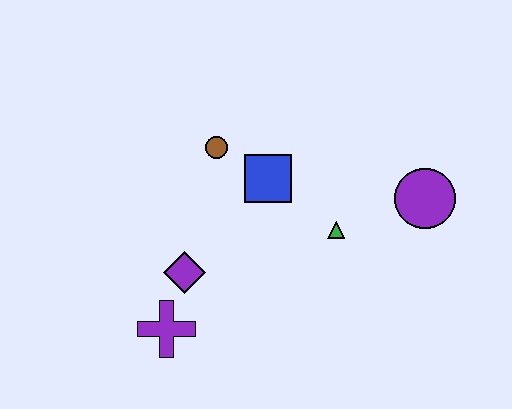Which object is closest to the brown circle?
The blue square is closest to the brown circle.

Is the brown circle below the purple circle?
No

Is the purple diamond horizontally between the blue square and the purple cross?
Yes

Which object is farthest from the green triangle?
The purple cross is farthest from the green triangle.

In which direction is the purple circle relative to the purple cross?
The purple circle is to the right of the purple cross.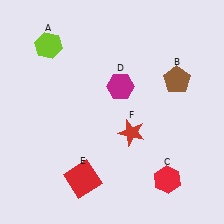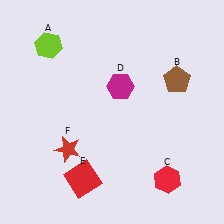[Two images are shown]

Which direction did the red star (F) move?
The red star (F) moved left.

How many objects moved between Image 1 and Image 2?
1 object moved between the two images.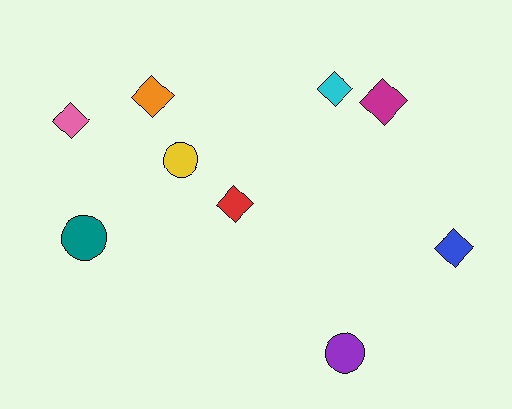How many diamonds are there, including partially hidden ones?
There are 6 diamonds.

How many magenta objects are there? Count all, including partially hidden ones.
There is 1 magenta object.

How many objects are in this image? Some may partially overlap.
There are 9 objects.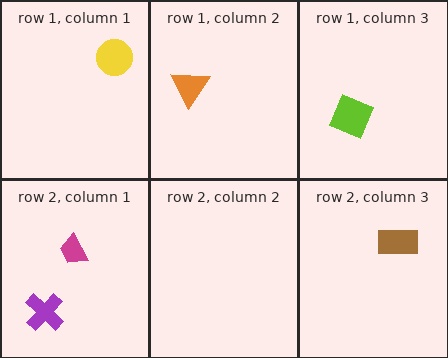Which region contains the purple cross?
The row 2, column 1 region.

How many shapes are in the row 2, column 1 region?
2.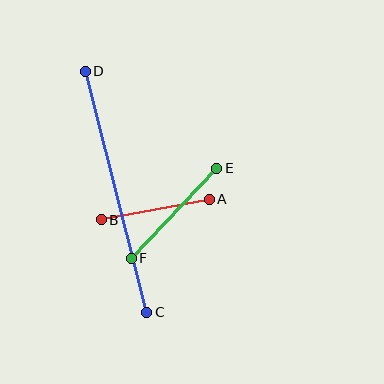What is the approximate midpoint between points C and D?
The midpoint is at approximately (116, 192) pixels.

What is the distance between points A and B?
The distance is approximately 110 pixels.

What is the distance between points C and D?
The distance is approximately 249 pixels.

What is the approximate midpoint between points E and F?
The midpoint is at approximately (174, 213) pixels.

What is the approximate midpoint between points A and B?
The midpoint is at approximately (155, 210) pixels.